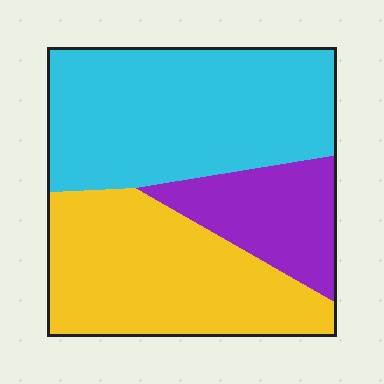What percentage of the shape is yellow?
Yellow takes up about three eighths (3/8) of the shape.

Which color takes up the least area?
Purple, at roughly 20%.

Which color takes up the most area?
Cyan, at roughly 45%.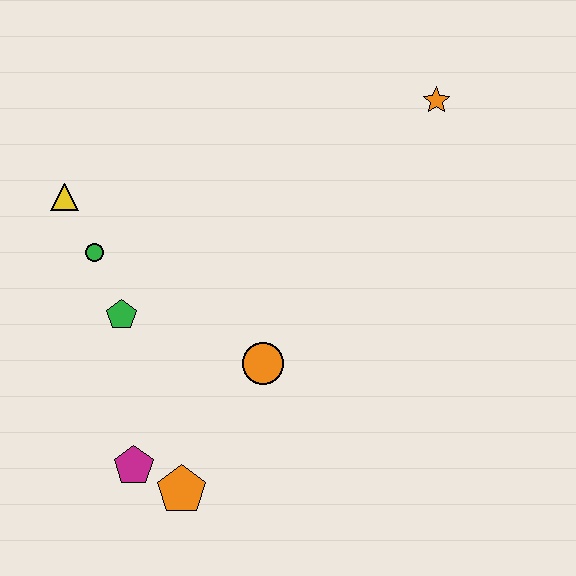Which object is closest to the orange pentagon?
The magenta pentagon is closest to the orange pentagon.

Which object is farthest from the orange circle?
The orange star is farthest from the orange circle.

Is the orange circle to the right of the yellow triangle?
Yes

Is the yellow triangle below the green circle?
No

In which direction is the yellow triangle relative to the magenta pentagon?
The yellow triangle is above the magenta pentagon.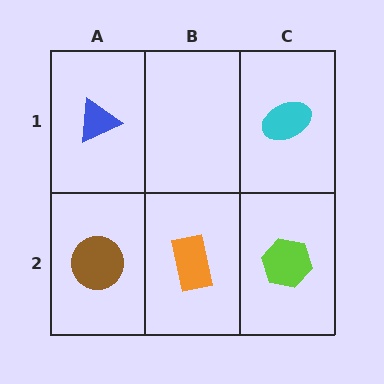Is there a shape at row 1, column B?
No, that cell is empty.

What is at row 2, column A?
A brown circle.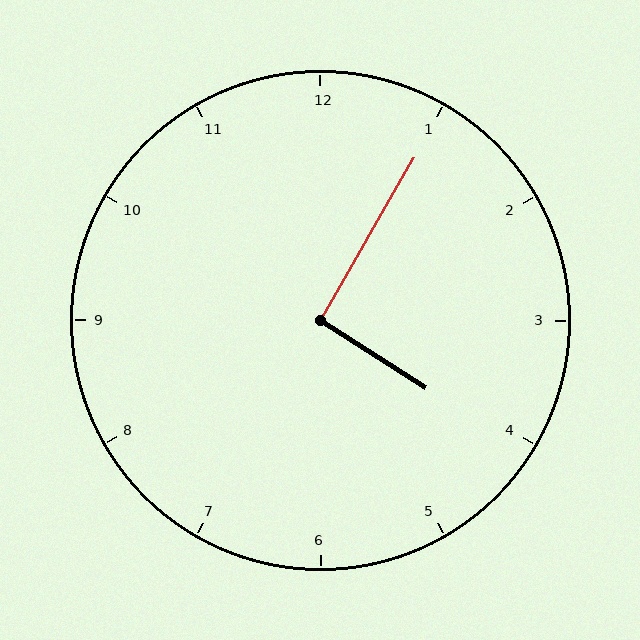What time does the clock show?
4:05.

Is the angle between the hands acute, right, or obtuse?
It is right.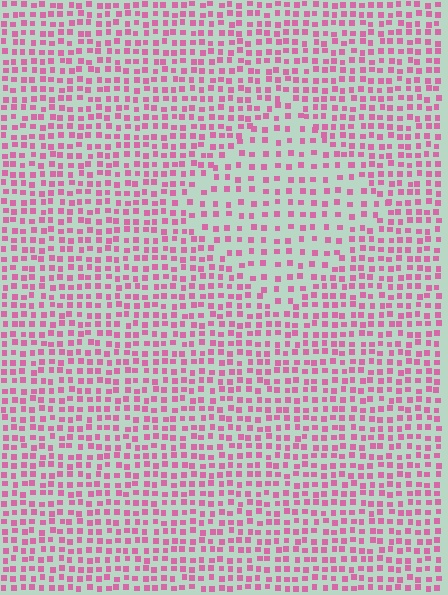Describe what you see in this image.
The image contains small pink elements arranged at two different densities. A diamond-shaped region is visible where the elements are less densely packed than the surrounding area.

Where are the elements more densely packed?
The elements are more densely packed outside the diamond boundary.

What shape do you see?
I see a diamond.